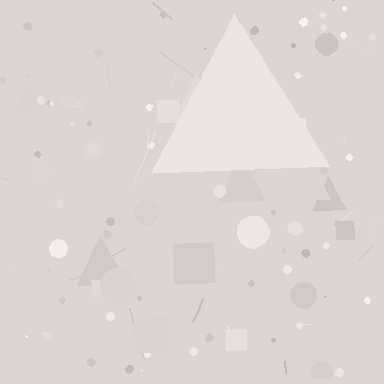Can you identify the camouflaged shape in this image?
The camouflaged shape is a triangle.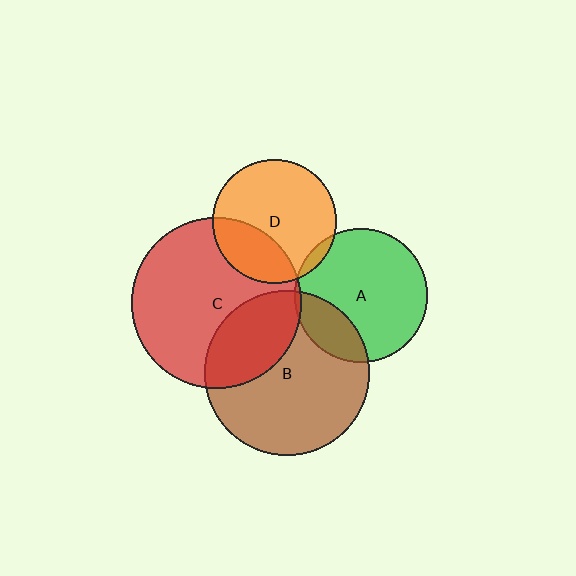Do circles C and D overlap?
Yes.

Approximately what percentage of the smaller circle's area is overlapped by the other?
Approximately 30%.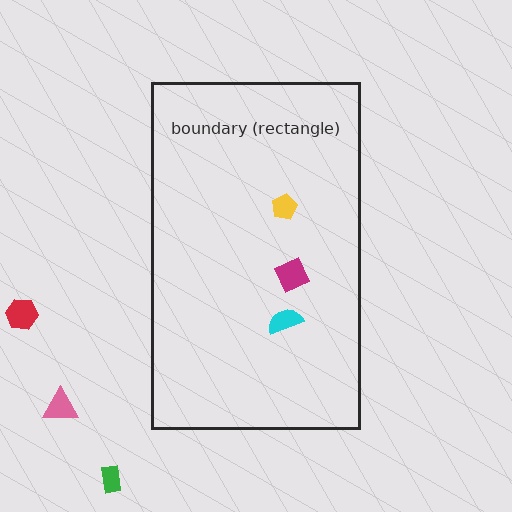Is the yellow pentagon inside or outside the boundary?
Inside.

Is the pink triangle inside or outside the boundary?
Outside.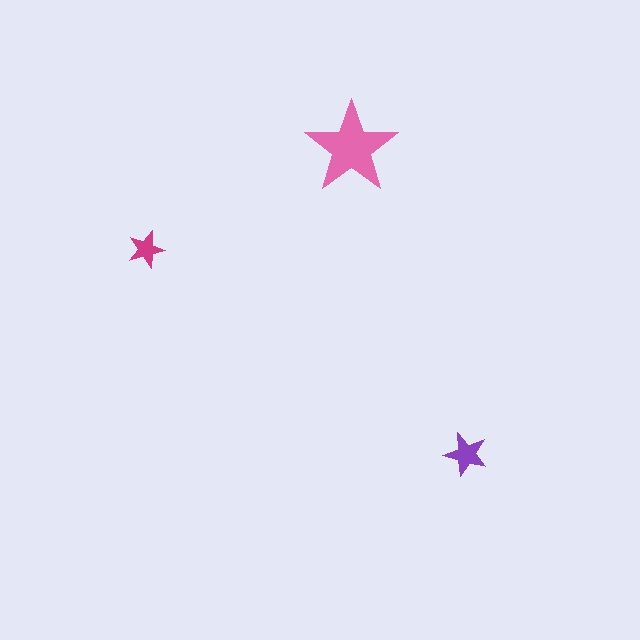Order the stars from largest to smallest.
the pink one, the purple one, the magenta one.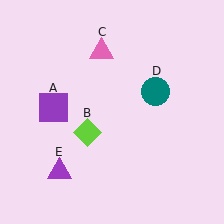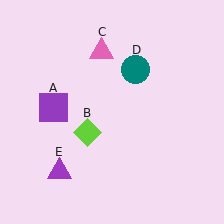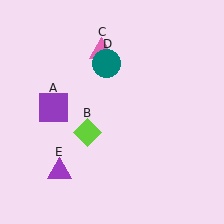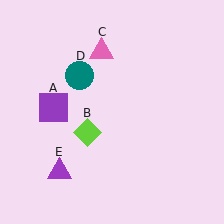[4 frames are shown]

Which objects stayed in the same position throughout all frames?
Purple square (object A) and lime diamond (object B) and pink triangle (object C) and purple triangle (object E) remained stationary.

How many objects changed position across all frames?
1 object changed position: teal circle (object D).